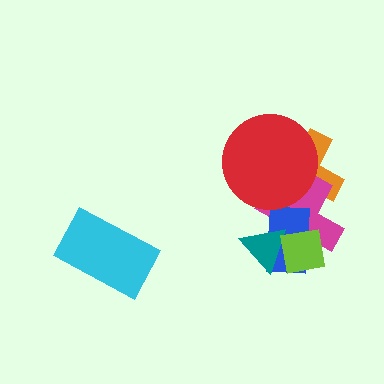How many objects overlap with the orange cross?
2 objects overlap with the orange cross.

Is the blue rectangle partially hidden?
Yes, it is partially covered by another shape.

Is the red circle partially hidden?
No, no other shape covers it.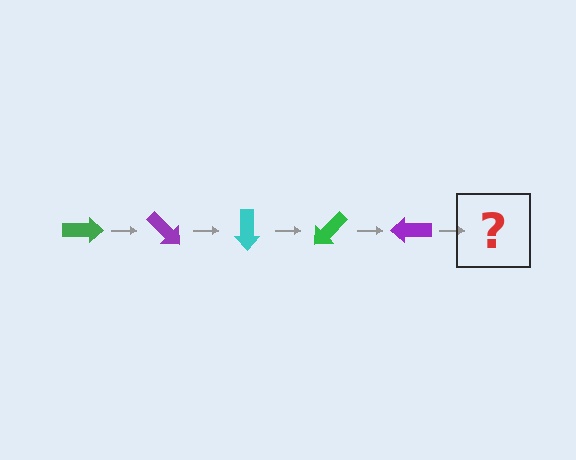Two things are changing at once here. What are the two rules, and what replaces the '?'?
The two rules are that it rotates 45 degrees each step and the color cycles through green, purple, and cyan. The '?' should be a cyan arrow, rotated 225 degrees from the start.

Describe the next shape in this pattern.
It should be a cyan arrow, rotated 225 degrees from the start.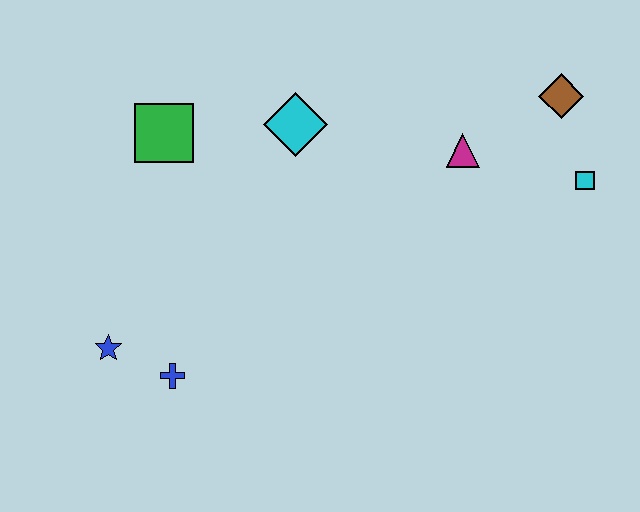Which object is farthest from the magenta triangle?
The blue star is farthest from the magenta triangle.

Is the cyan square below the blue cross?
No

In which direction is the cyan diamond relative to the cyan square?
The cyan diamond is to the left of the cyan square.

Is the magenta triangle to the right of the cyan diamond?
Yes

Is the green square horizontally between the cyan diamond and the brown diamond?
No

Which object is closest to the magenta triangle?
The brown diamond is closest to the magenta triangle.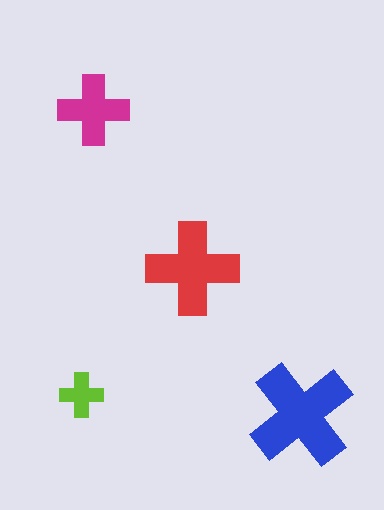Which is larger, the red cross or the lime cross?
The red one.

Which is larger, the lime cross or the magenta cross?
The magenta one.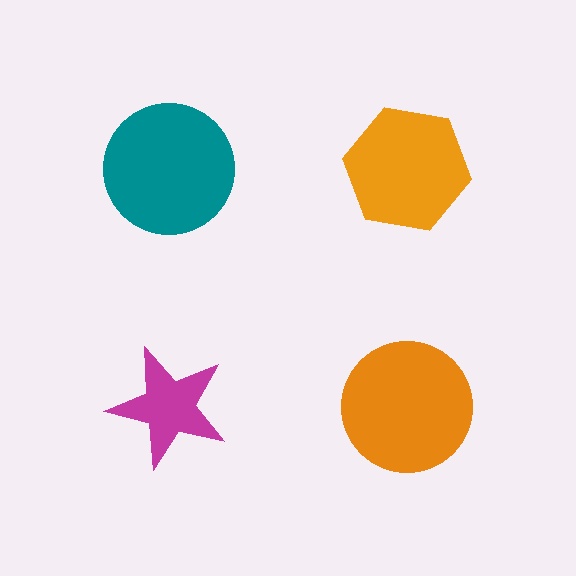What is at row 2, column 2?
An orange circle.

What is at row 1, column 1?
A teal circle.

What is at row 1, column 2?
An orange hexagon.